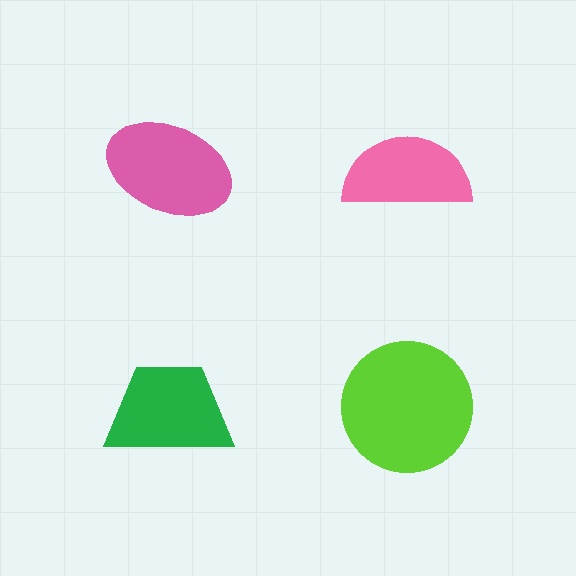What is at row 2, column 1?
A green trapezoid.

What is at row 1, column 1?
A pink ellipse.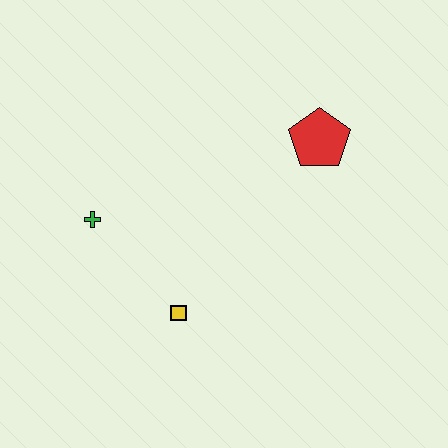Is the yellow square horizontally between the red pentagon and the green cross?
Yes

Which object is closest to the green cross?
The yellow square is closest to the green cross.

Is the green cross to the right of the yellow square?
No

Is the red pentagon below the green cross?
No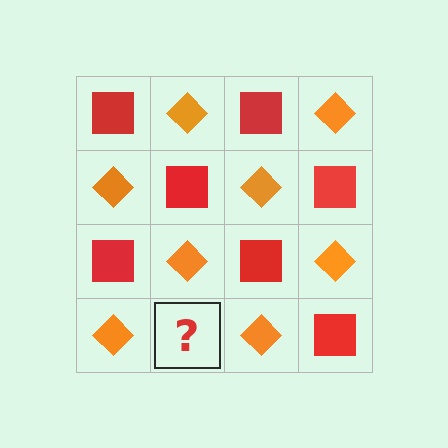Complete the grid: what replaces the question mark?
The question mark should be replaced with a red square.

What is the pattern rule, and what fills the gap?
The rule is that it alternates red square and orange diamond in a checkerboard pattern. The gap should be filled with a red square.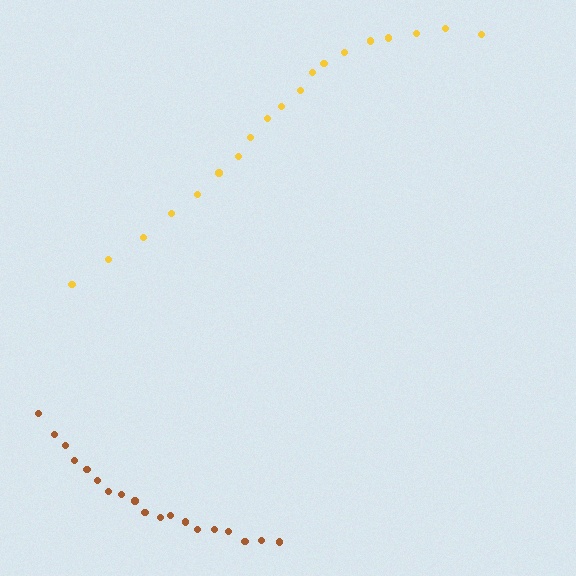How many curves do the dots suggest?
There are 2 distinct paths.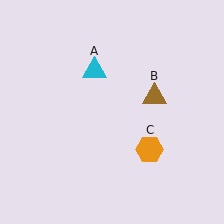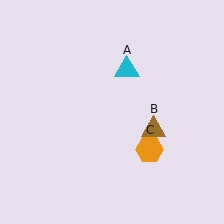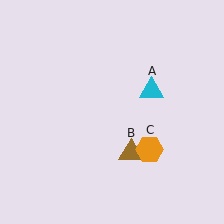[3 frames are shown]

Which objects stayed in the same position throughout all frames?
Orange hexagon (object C) remained stationary.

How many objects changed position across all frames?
2 objects changed position: cyan triangle (object A), brown triangle (object B).